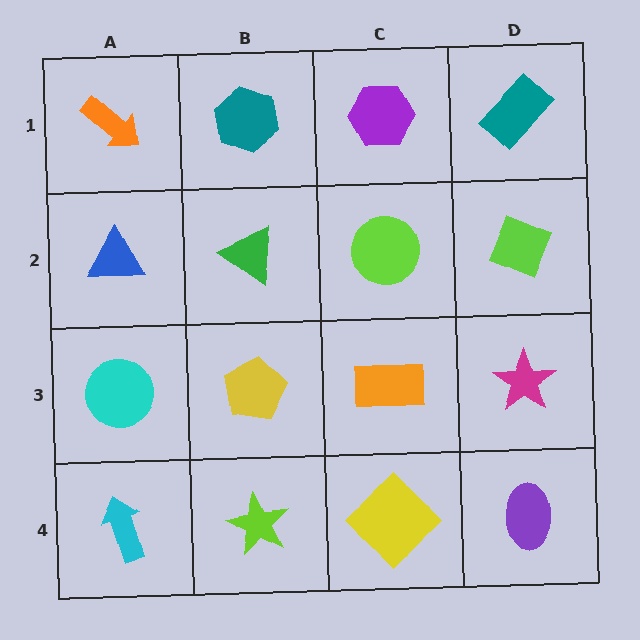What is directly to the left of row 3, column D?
An orange rectangle.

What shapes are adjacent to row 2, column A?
An orange arrow (row 1, column A), a cyan circle (row 3, column A), a green triangle (row 2, column B).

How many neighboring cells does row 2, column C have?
4.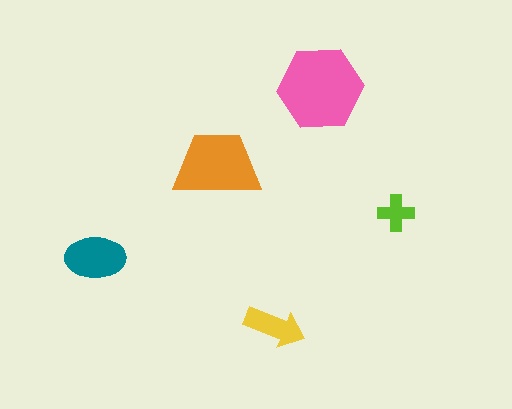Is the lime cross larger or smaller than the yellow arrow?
Smaller.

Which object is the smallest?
The lime cross.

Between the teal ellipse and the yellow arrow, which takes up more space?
The teal ellipse.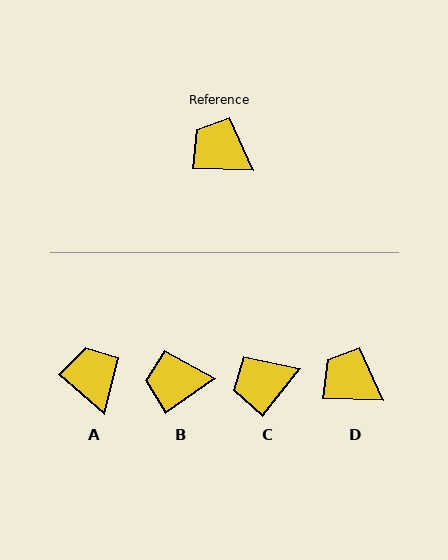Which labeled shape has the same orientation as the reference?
D.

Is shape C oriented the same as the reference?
No, it is off by about 54 degrees.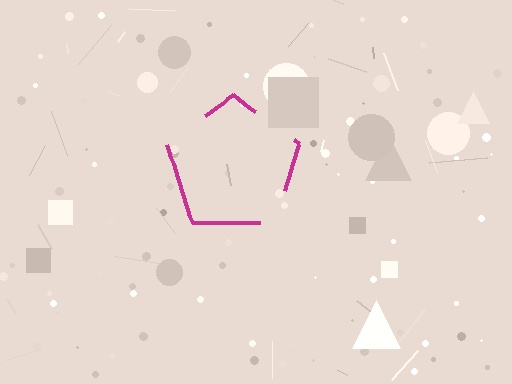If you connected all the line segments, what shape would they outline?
They would outline a pentagon.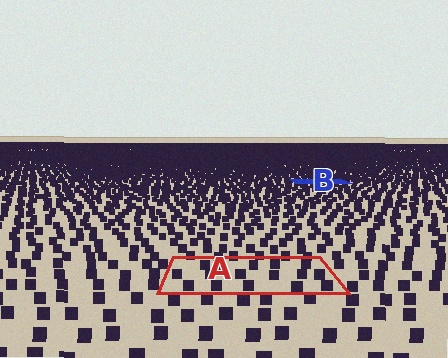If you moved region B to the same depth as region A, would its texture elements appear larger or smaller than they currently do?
They would appear larger. At a closer depth, the same texture elements are projected at a bigger on-screen size.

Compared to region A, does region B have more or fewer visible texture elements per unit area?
Region B has more texture elements per unit area — they are packed more densely because it is farther away.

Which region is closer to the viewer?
Region A is closer. The texture elements there are larger and more spread out.